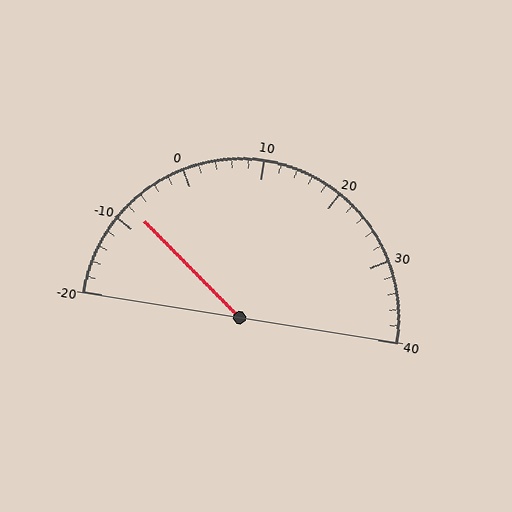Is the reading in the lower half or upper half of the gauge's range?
The reading is in the lower half of the range (-20 to 40).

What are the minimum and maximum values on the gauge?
The gauge ranges from -20 to 40.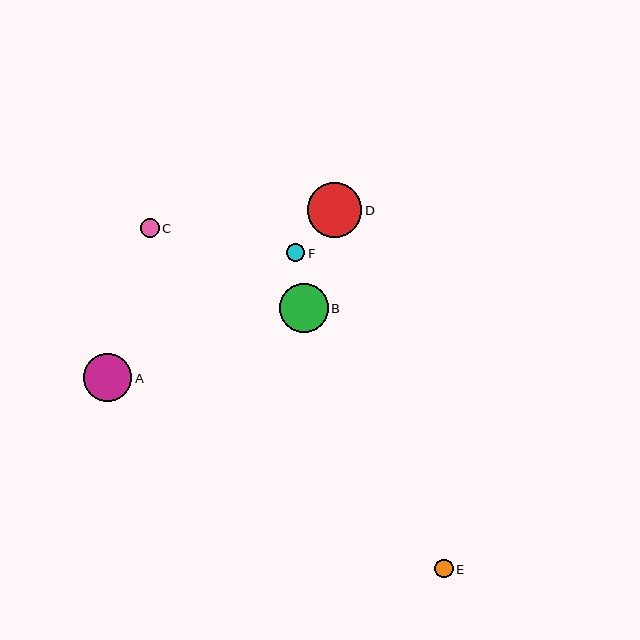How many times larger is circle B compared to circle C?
Circle B is approximately 2.6 times the size of circle C.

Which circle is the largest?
Circle D is the largest with a size of approximately 54 pixels.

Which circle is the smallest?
Circle F is the smallest with a size of approximately 18 pixels.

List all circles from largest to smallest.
From largest to smallest: D, B, A, C, E, F.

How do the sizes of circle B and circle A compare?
Circle B and circle A are approximately the same size.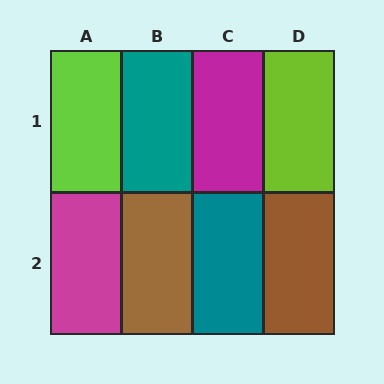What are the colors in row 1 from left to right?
Lime, teal, magenta, lime.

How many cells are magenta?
2 cells are magenta.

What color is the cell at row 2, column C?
Teal.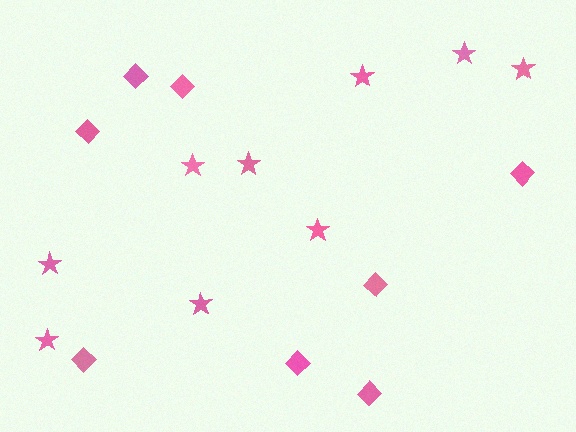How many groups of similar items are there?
There are 2 groups: one group of stars (9) and one group of diamonds (8).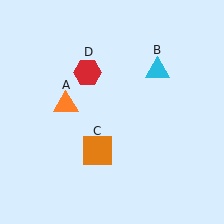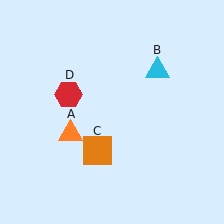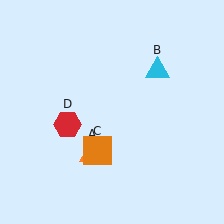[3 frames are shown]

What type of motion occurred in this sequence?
The orange triangle (object A), red hexagon (object D) rotated counterclockwise around the center of the scene.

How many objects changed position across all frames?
2 objects changed position: orange triangle (object A), red hexagon (object D).